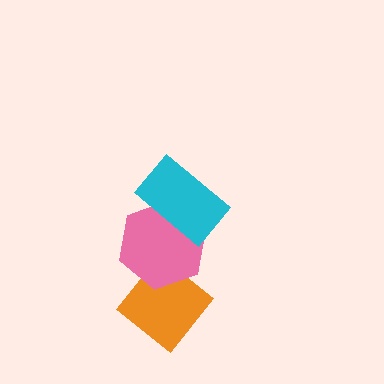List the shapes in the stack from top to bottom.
From top to bottom: the cyan rectangle, the pink hexagon, the orange diamond.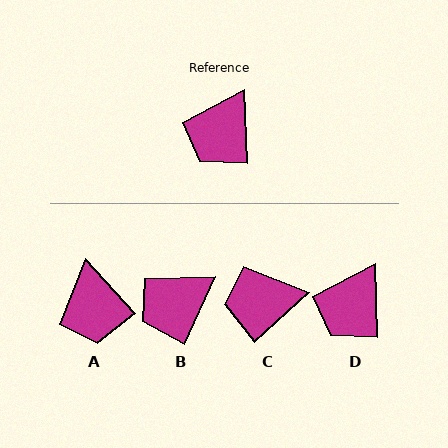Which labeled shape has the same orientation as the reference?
D.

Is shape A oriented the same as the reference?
No, it is off by about 40 degrees.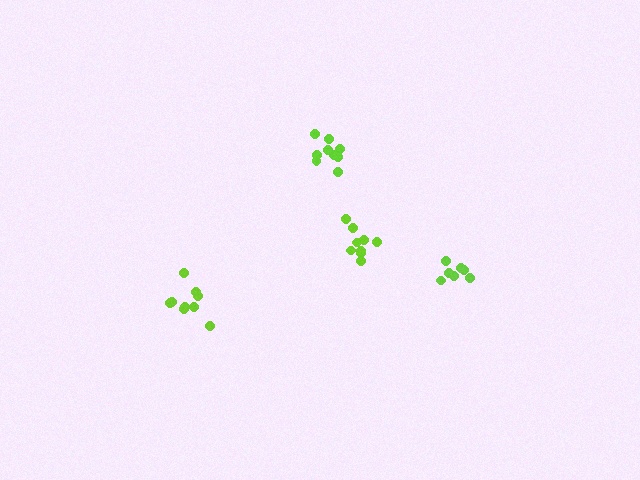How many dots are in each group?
Group 1: 9 dots, Group 2: 7 dots, Group 3: 9 dots, Group 4: 9 dots (34 total).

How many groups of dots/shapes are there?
There are 4 groups.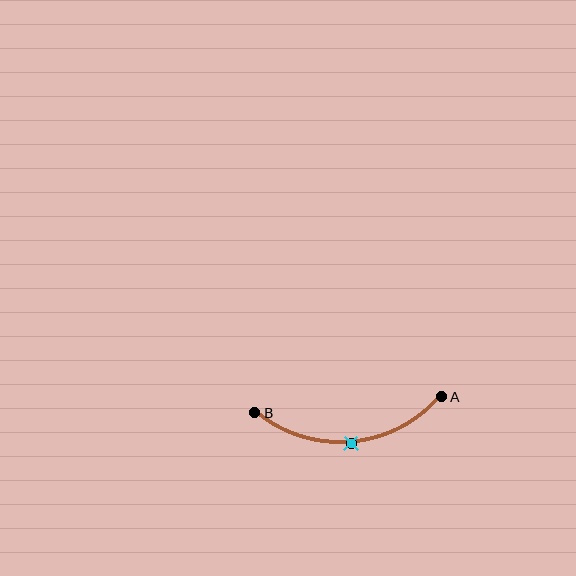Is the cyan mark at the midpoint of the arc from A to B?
Yes. The cyan mark lies on the arc at equal arc-length from both A and B — it is the arc midpoint.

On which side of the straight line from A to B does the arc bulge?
The arc bulges below the straight line connecting A and B.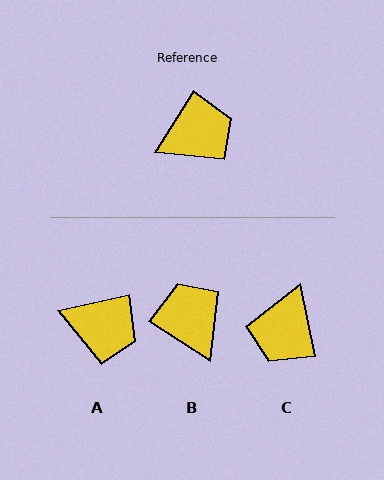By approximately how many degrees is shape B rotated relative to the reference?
Approximately 88 degrees counter-clockwise.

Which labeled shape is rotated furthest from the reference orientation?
C, about 137 degrees away.